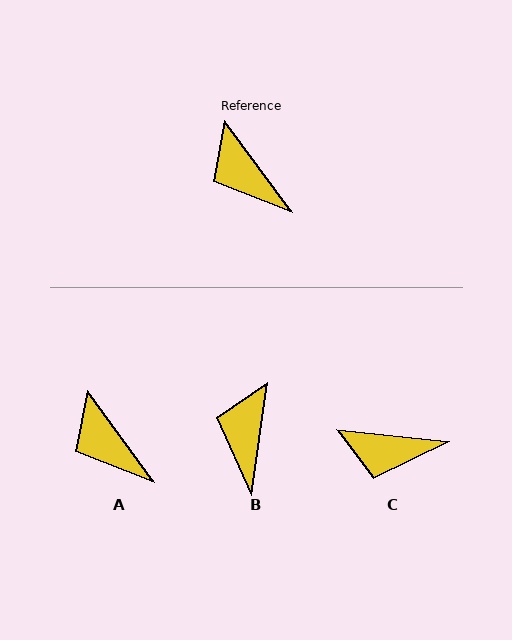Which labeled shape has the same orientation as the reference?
A.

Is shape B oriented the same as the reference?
No, it is off by about 44 degrees.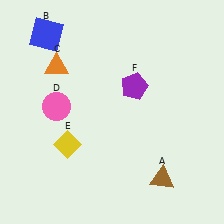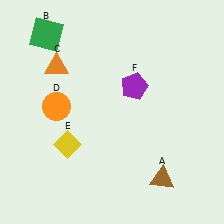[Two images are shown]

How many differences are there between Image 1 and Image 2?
There are 2 differences between the two images.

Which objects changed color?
B changed from blue to green. D changed from pink to orange.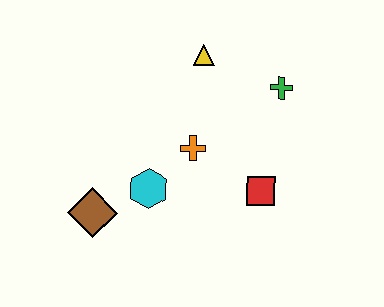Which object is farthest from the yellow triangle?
The brown diamond is farthest from the yellow triangle.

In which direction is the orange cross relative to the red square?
The orange cross is to the left of the red square.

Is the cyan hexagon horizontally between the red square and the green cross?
No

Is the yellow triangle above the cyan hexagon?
Yes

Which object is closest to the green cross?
The yellow triangle is closest to the green cross.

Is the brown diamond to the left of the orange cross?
Yes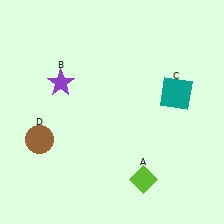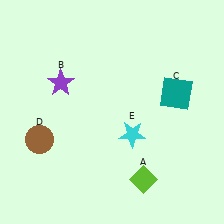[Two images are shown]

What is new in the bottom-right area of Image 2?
A cyan star (E) was added in the bottom-right area of Image 2.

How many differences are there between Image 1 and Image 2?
There is 1 difference between the two images.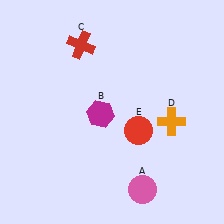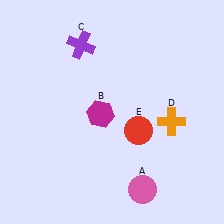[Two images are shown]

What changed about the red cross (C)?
In Image 1, C is red. In Image 2, it changed to purple.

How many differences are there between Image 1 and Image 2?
There is 1 difference between the two images.